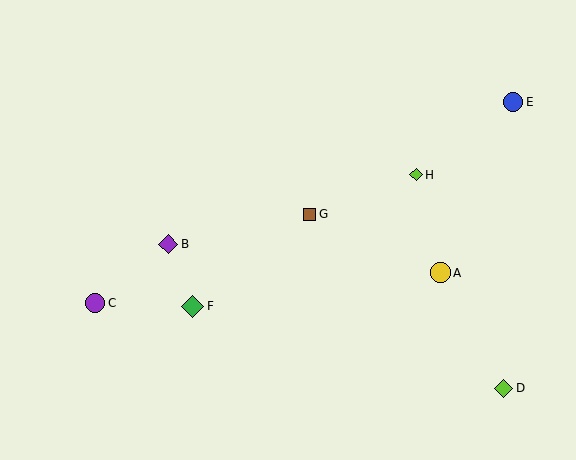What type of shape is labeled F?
Shape F is a green diamond.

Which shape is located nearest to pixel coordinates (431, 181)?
The lime diamond (labeled H) at (416, 175) is nearest to that location.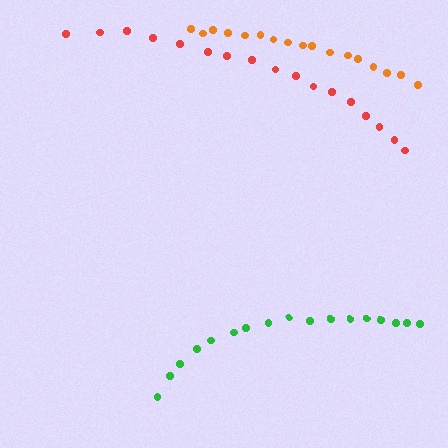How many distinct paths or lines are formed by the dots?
There are 3 distinct paths.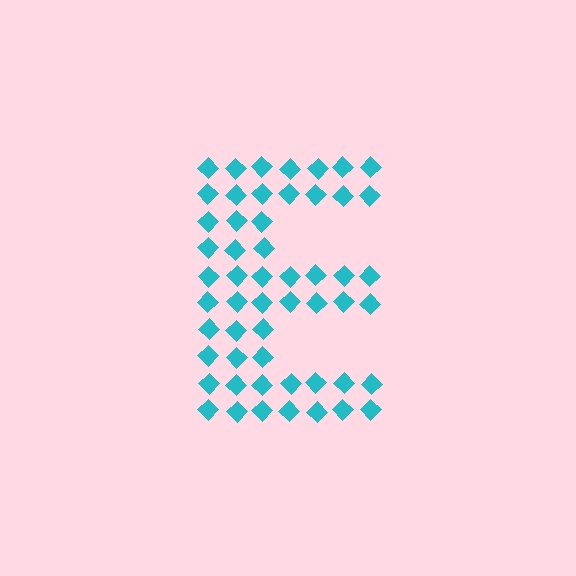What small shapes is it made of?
It is made of small diamonds.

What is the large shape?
The large shape is the letter E.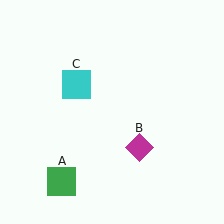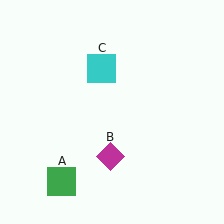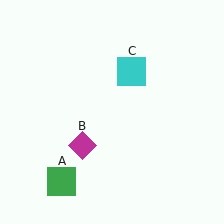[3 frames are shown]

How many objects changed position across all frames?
2 objects changed position: magenta diamond (object B), cyan square (object C).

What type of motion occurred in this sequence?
The magenta diamond (object B), cyan square (object C) rotated clockwise around the center of the scene.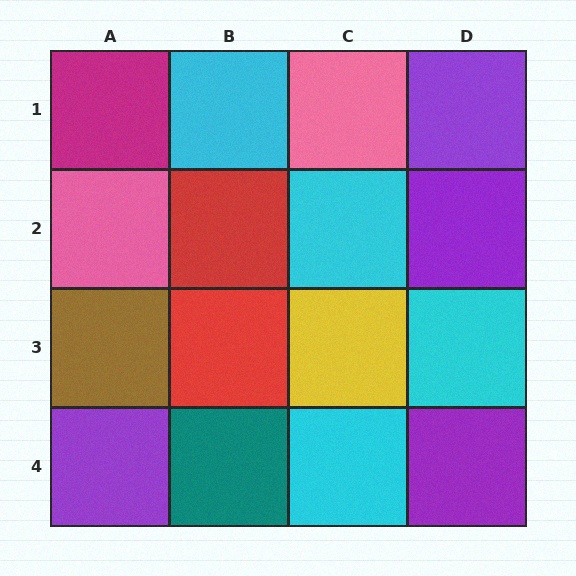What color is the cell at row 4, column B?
Teal.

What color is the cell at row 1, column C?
Pink.